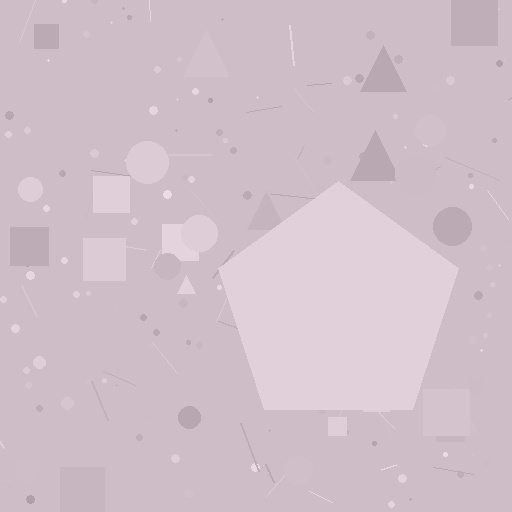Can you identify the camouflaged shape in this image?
The camouflaged shape is a pentagon.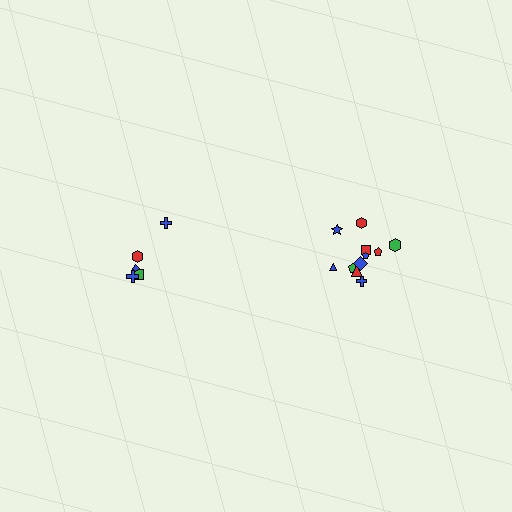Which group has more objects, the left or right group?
The right group.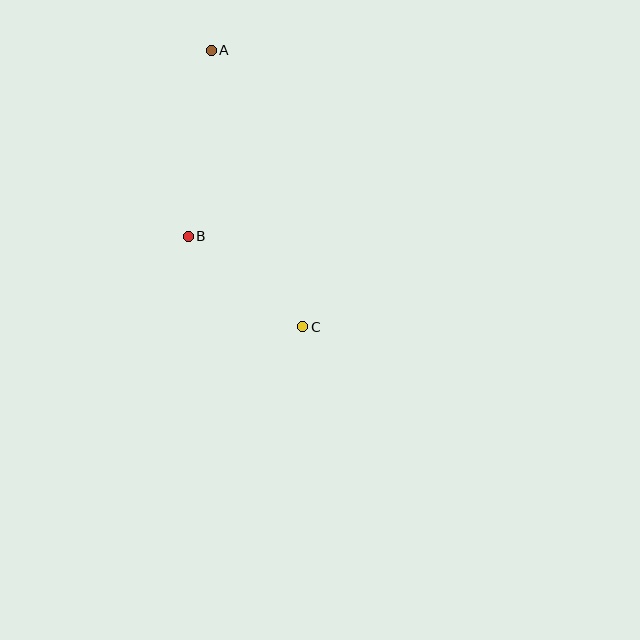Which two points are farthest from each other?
Points A and C are farthest from each other.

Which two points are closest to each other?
Points B and C are closest to each other.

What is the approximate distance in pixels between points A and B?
The distance between A and B is approximately 187 pixels.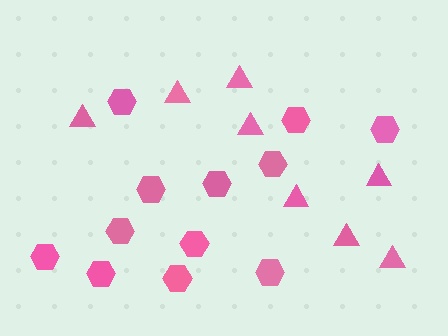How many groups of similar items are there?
There are 2 groups: one group of triangles (8) and one group of hexagons (12).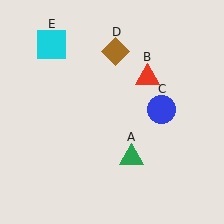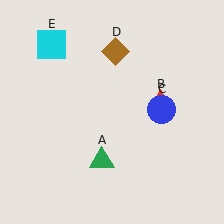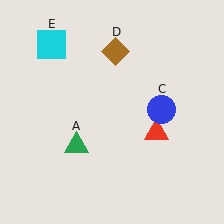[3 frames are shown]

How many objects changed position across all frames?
2 objects changed position: green triangle (object A), red triangle (object B).